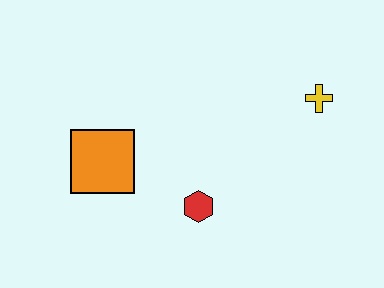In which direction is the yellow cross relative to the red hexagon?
The yellow cross is to the right of the red hexagon.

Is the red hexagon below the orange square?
Yes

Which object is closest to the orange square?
The red hexagon is closest to the orange square.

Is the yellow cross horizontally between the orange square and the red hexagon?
No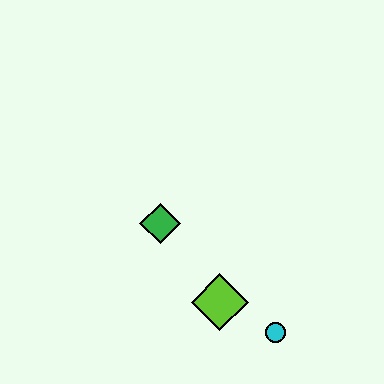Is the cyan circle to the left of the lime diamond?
No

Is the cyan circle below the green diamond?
Yes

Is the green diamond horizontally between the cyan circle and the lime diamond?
No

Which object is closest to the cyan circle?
The lime diamond is closest to the cyan circle.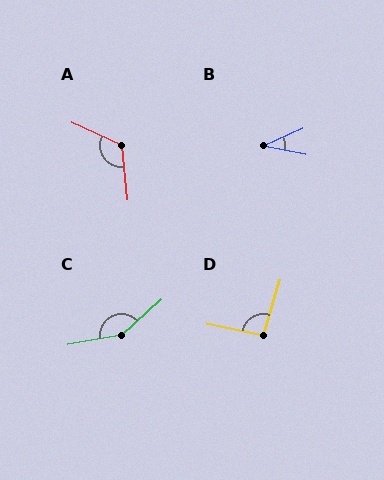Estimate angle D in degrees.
Approximately 94 degrees.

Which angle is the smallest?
B, at approximately 35 degrees.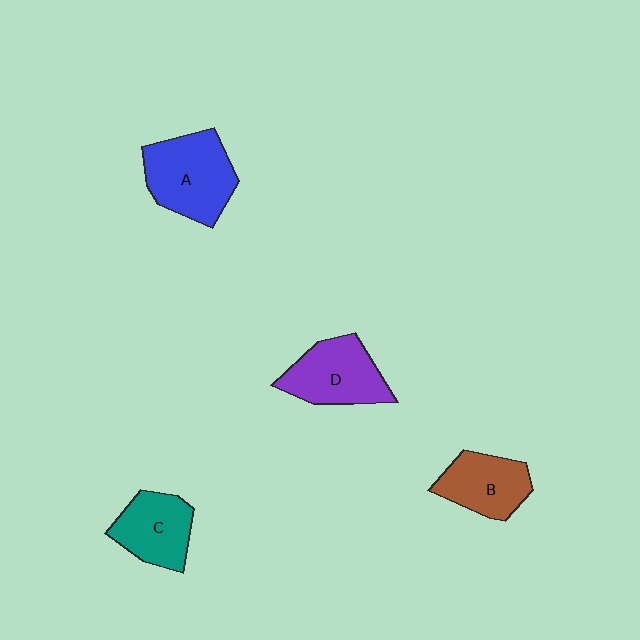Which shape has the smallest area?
Shape B (brown).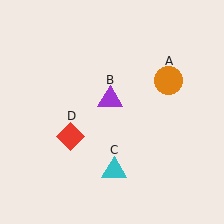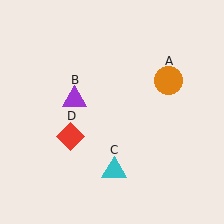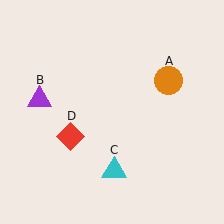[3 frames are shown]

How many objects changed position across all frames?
1 object changed position: purple triangle (object B).